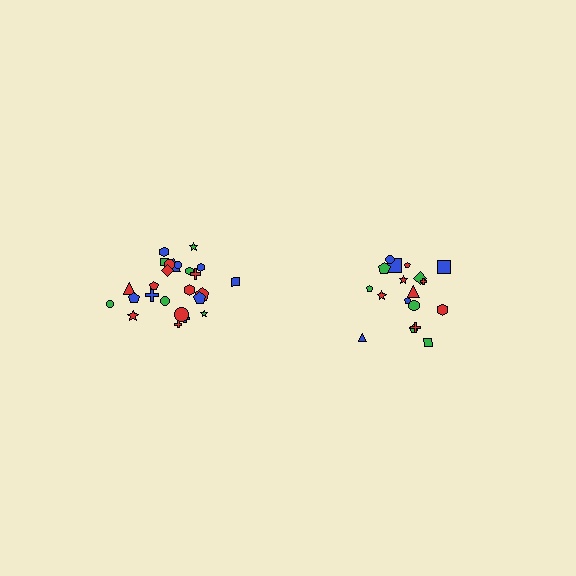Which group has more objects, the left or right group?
The left group.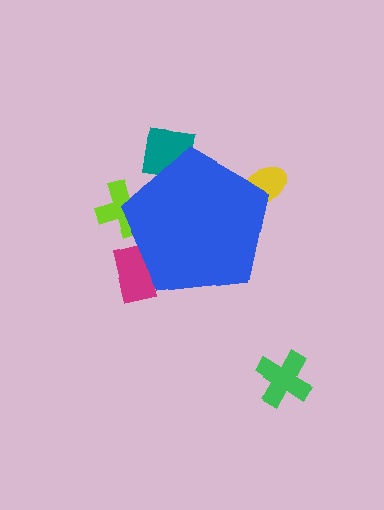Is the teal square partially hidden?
Yes, the teal square is partially hidden behind the blue pentagon.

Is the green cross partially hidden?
No, the green cross is fully visible.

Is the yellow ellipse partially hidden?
Yes, the yellow ellipse is partially hidden behind the blue pentagon.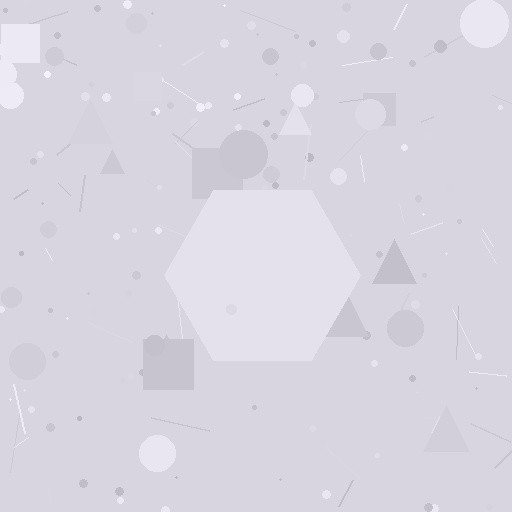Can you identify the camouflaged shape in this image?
The camouflaged shape is a hexagon.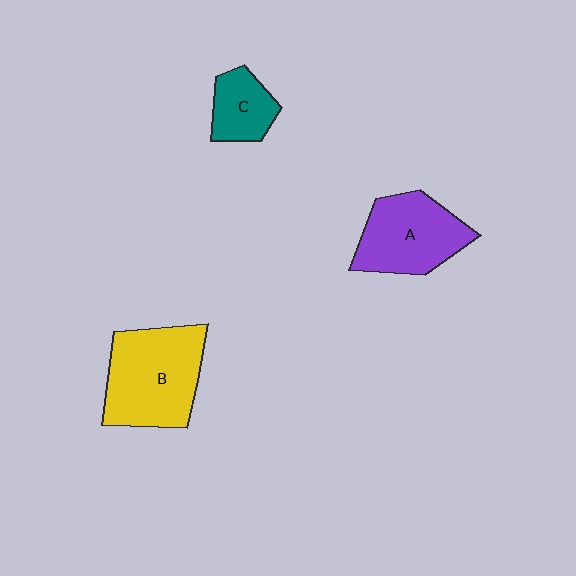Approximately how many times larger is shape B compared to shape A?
Approximately 1.2 times.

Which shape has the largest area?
Shape B (yellow).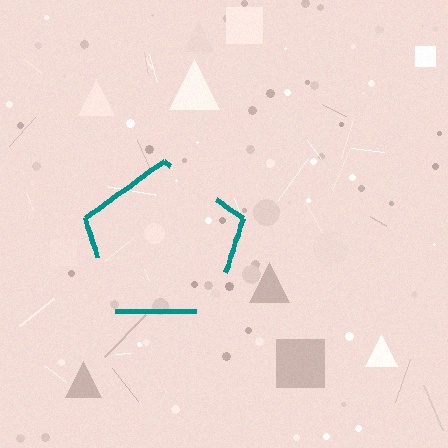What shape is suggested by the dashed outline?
The dashed outline suggests a pentagon.